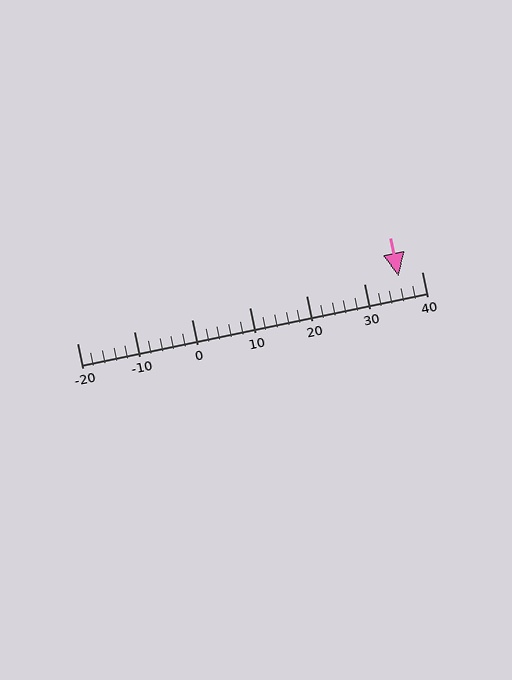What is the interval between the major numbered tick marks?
The major tick marks are spaced 10 units apart.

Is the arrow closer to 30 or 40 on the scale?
The arrow is closer to 40.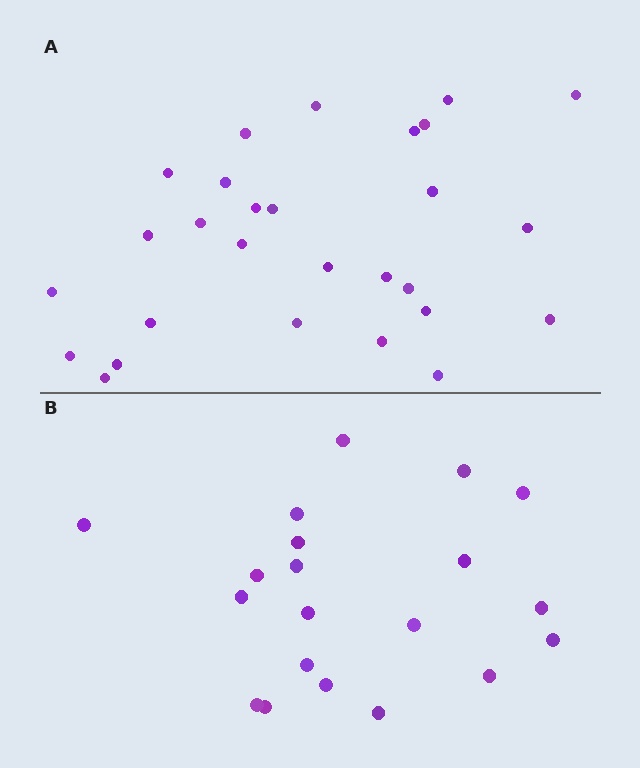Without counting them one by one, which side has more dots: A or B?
Region A (the top region) has more dots.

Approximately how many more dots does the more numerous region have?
Region A has roughly 8 or so more dots than region B.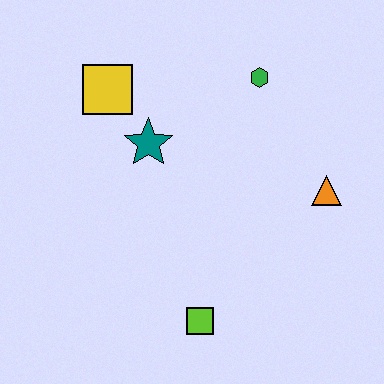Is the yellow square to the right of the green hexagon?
No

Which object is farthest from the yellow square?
The lime square is farthest from the yellow square.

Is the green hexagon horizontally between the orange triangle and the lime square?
Yes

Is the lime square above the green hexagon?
No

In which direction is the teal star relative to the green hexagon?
The teal star is to the left of the green hexagon.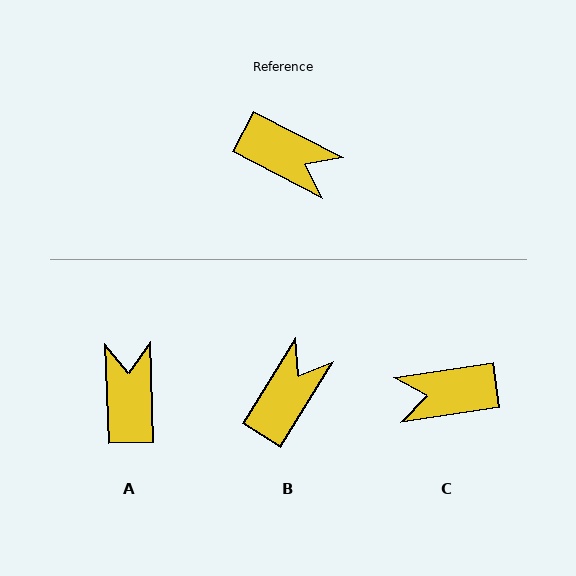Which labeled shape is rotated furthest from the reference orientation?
C, about 144 degrees away.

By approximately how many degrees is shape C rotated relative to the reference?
Approximately 144 degrees clockwise.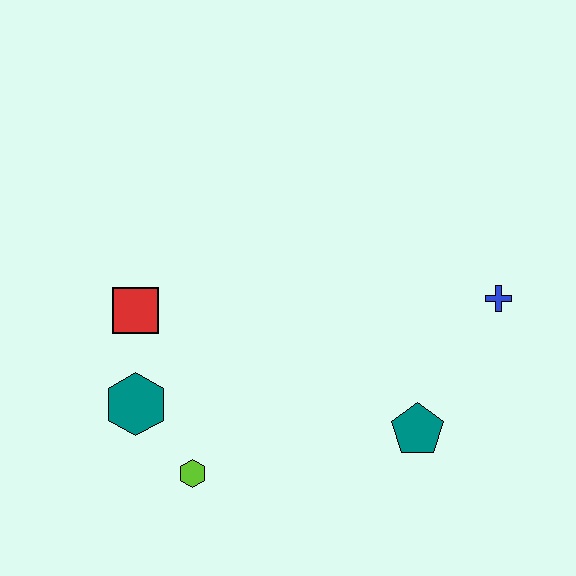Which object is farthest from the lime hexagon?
The blue cross is farthest from the lime hexagon.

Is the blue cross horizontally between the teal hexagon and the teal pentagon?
No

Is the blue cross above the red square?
Yes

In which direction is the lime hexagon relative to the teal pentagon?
The lime hexagon is to the left of the teal pentagon.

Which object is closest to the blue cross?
The teal pentagon is closest to the blue cross.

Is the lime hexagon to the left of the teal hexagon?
No